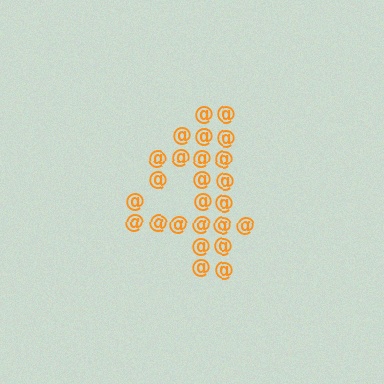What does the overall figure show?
The overall figure shows the digit 4.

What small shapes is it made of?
It is made of small at signs.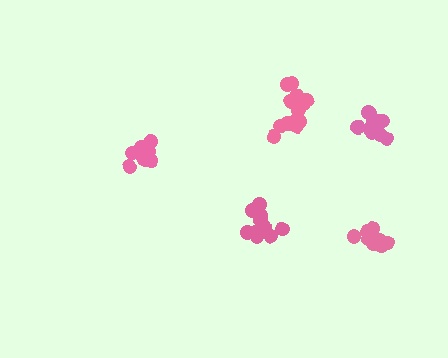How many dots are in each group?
Group 1: 10 dots, Group 2: 15 dots, Group 3: 15 dots, Group 4: 10 dots, Group 5: 13 dots (63 total).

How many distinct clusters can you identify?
There are 5 distinct clusters.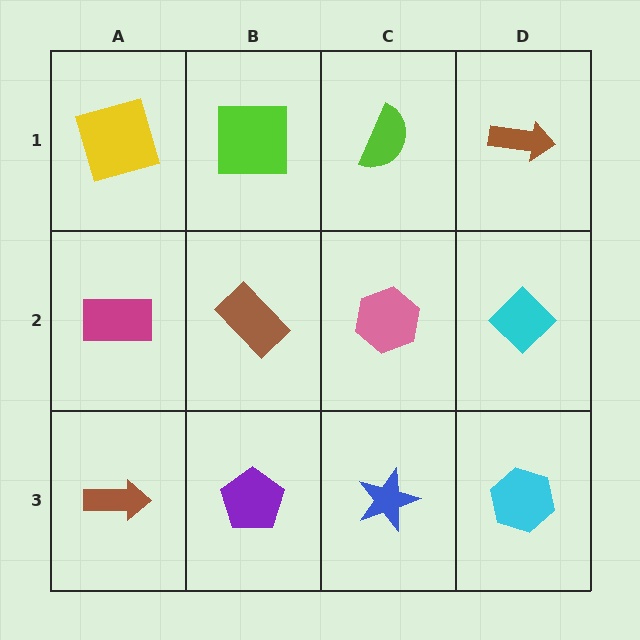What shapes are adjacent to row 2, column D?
A brown arrow (row 1, column D), a cyan hexagon (row 3, column D), a pink hexagon (row 2, column C).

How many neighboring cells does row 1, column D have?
2.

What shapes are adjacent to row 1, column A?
A magenta rectangle (row 2, column A), a lime square (row 1, column B).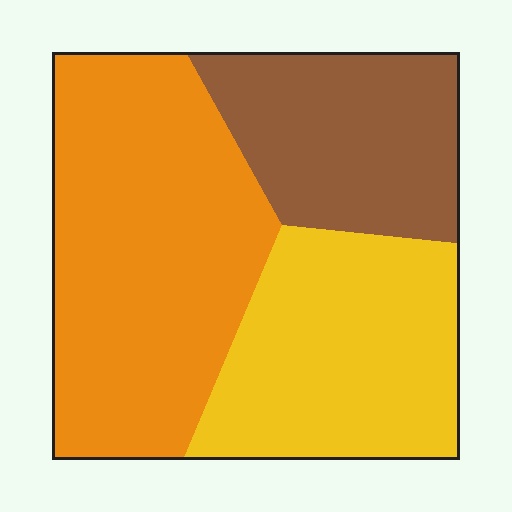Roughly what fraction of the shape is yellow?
Yellow covers around 30% of the shape.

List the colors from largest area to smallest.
From largest to smallest: orange, yellow, brown.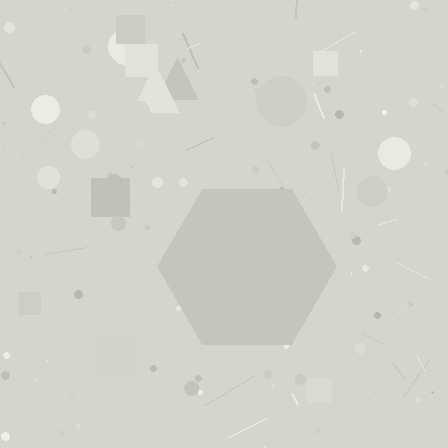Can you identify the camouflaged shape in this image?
The camouflaged shape is a hexagon.